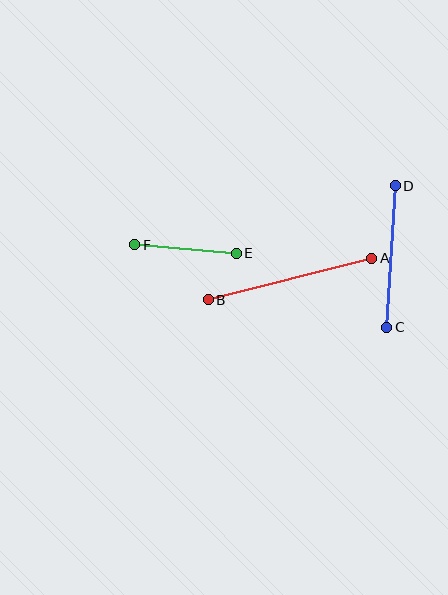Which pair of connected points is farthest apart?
Points A and B are farthest apart.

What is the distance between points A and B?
The distance is approximately 169 pixels.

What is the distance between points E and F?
The distance is approximately 101 pixels.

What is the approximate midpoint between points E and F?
The midpoint is at approximately (185, 249) pixels.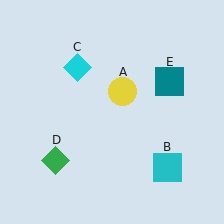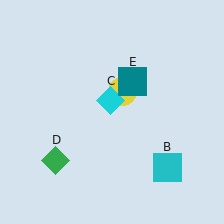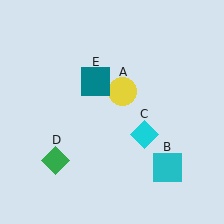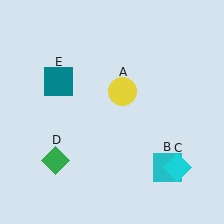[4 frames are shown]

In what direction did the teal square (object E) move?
The teal square (object E) moved left.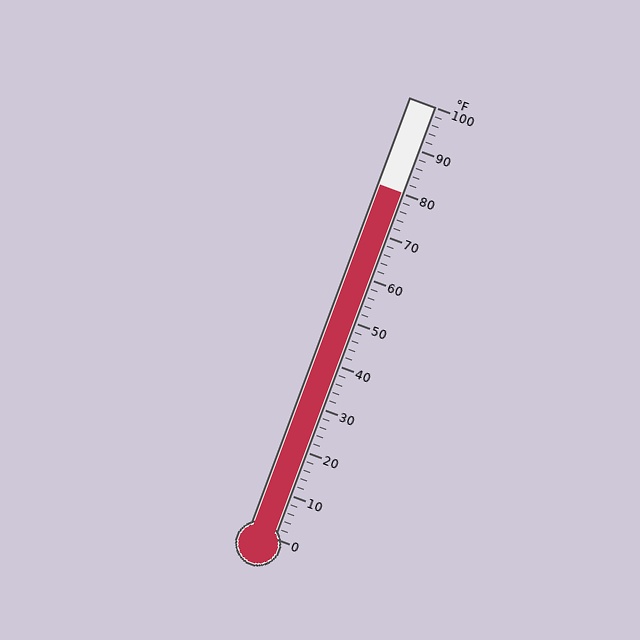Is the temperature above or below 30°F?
The temperature is above 30°F.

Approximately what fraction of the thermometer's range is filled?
The thermometer is filled to approximately 80% of its range.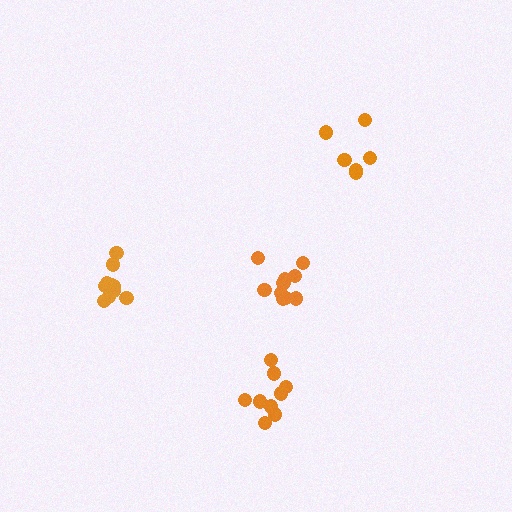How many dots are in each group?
Group 1: 6 dots, Group 2: 9 dots, Group 3: 10 dots, Group 4: 10 dots (35 total).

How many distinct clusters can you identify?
There are 4 distinct clusters.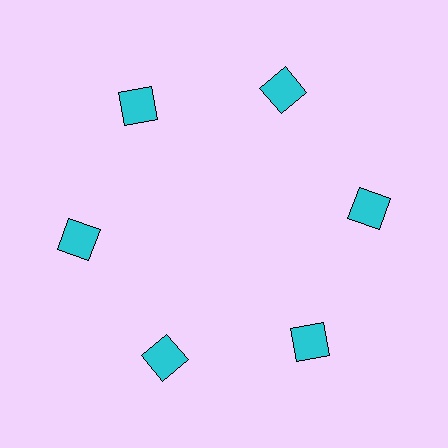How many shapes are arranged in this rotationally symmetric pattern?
There are 6 shapes, arranged in 6 groups of 1.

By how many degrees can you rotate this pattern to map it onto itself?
The pattern maps onto itself every 60 degrees of rotation.